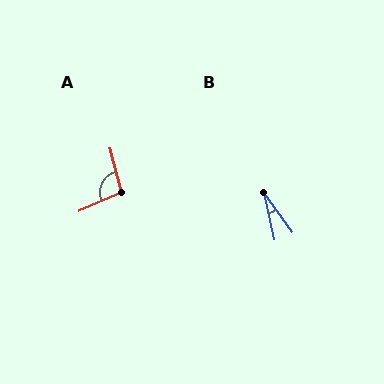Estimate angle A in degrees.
Approximately 98 degrees.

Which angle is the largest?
A, at approximately 98 degrees.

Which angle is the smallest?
B, at approximately 23 degrees.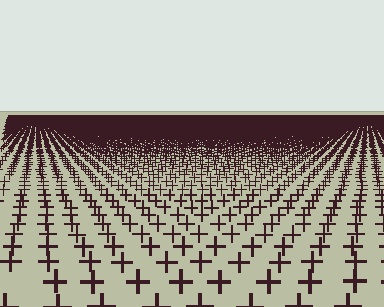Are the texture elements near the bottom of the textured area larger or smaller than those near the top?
Larger. Near the bottom, elements are closer to the viewer and appear at a bigger on-screen size.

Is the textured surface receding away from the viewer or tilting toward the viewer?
The surface is receding away from the viewer. Texture elements get smaller and denser toward the top.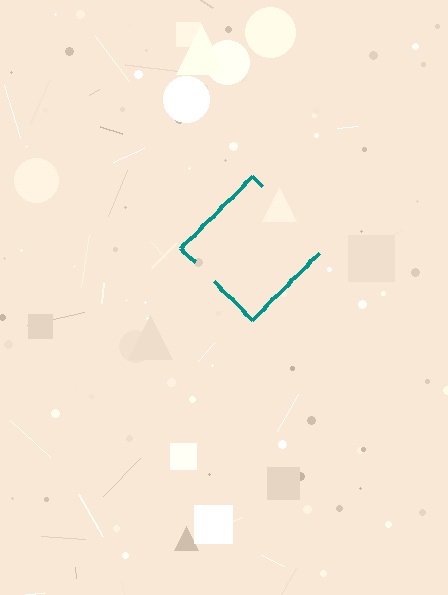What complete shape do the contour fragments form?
The contour fragments form a diamond.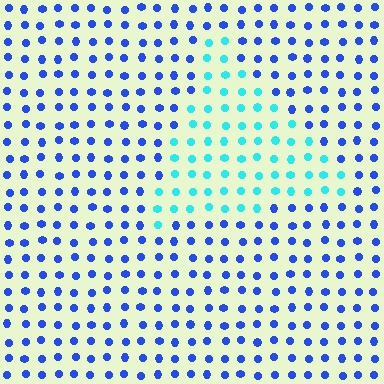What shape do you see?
I see a triangle.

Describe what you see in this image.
The image is filled with small blue elements in a uniform arrangement. A triangle-shaped region is visible where the elements are tinted to a slightly different hue, forming a subtle color boundary.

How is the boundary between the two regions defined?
The boundary is defined purely by a slight shift in hue (about 49 degrees). Spacing, size, and orientation are identical on both sides.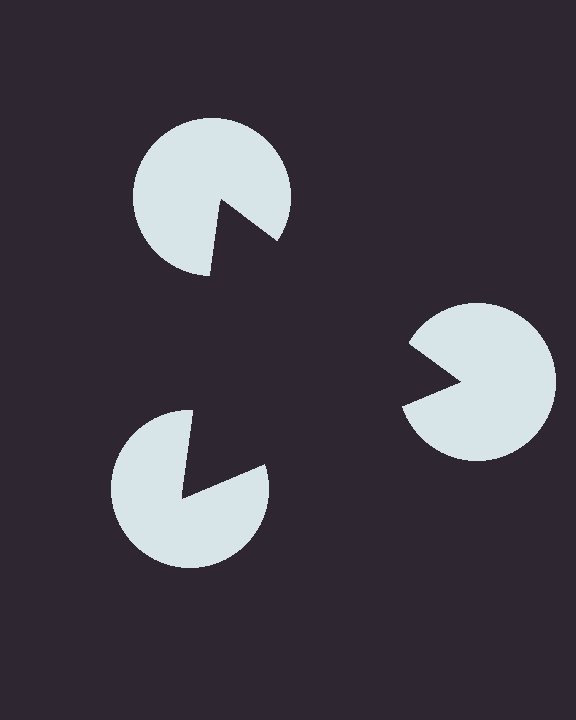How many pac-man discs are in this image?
There are 3 — one at each vertex of the illusory triangle.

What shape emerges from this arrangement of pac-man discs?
An illusory triangle — its edges are inferred from the aligned wedge cuts in the pac-man discs, not physically drawn.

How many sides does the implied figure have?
3 sides.